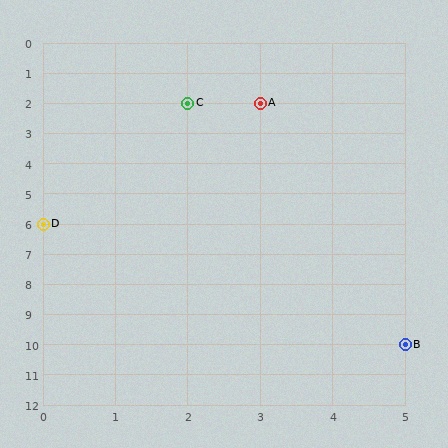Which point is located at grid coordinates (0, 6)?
Point D is at (0, 6).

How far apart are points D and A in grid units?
Points D and A are 3 columns and 4 rows apart (about 5.0 grid units diagonally).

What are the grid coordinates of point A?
Point A is at grid coordinates (3, 2).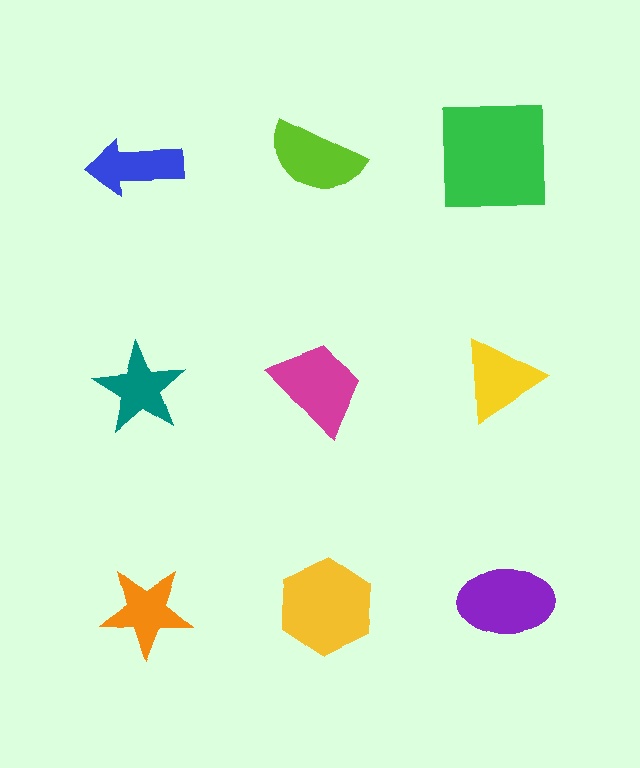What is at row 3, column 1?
An orange star.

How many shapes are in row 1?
3 shapes.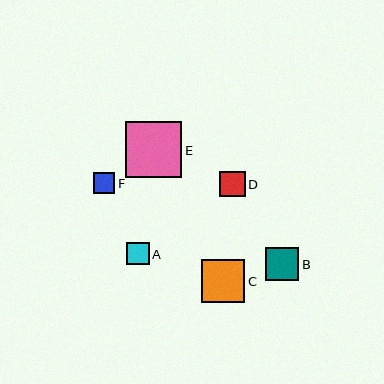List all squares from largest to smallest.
From largest to smallest: E, C, B, D, A, F.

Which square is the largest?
Square E is the largest with a size of approximately 56 pixels.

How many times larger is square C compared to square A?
Square C is approximately 1.9 times the size of square A.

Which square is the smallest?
Square F is the smallest with a size of approximately 21 pixels.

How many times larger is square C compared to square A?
Square C is approximately 1.9 times the size of square A.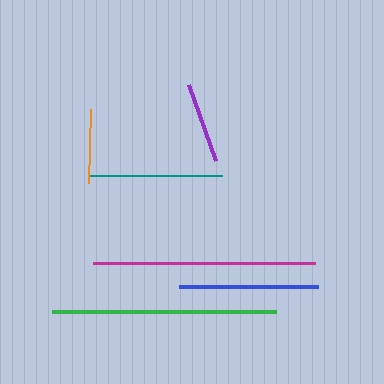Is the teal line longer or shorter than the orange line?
The teal line is longer than the orange line.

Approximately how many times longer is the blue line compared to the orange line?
The blue line is approximately 1.9 times the length of the orange line.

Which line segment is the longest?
The green line is the longest at approximately 224 pixels.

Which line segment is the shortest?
The orange line is the shortest at approximately 74 pixels.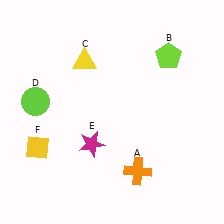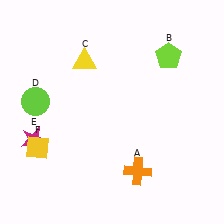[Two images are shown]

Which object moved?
The magenta star (E) moved left.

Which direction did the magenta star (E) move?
The magenta star (E) moved left.